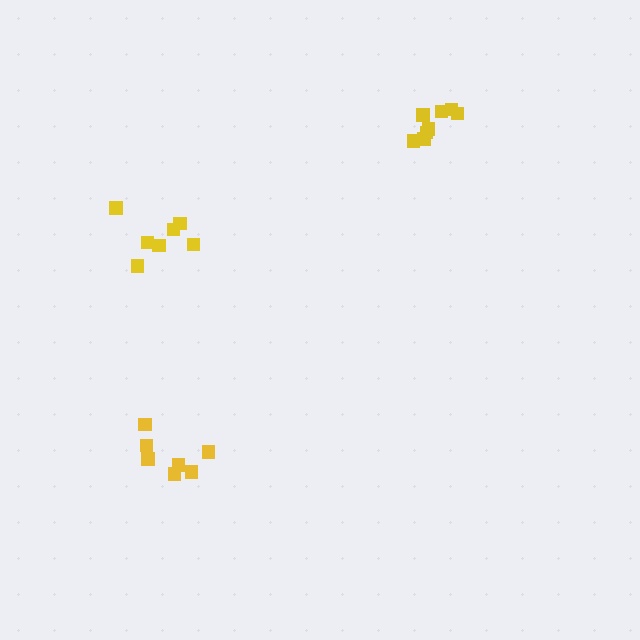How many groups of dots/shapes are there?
There are 3 groups.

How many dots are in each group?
Group 1: 8 dots, Group 2: 7 dots, Group 3: 7 dots (22 total).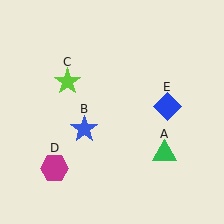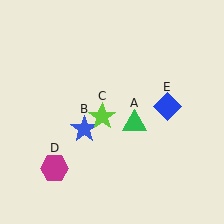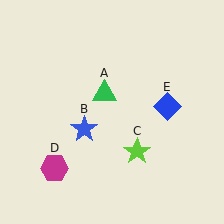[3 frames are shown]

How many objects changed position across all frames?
2 objects changed position: green triangle (object A), lime star (object C).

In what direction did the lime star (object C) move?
The lime star (object C) moved down and to the right.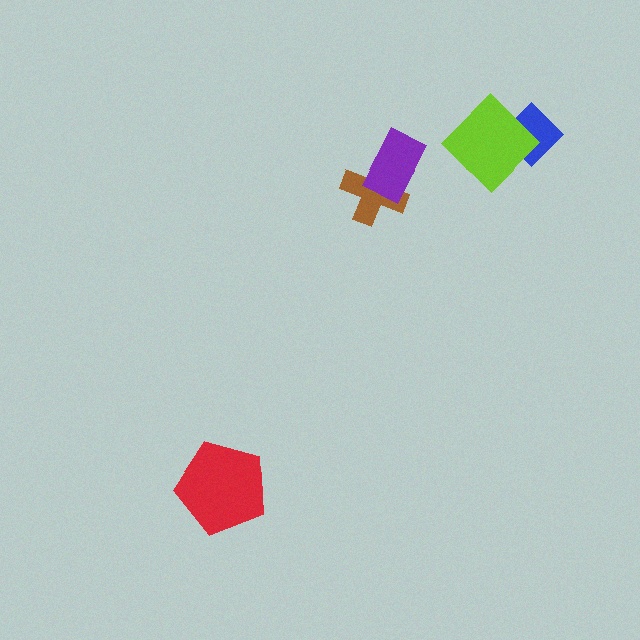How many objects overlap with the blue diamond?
1 object overlaps with the blue diamond.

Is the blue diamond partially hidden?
Yes, it is partially covered by another shape.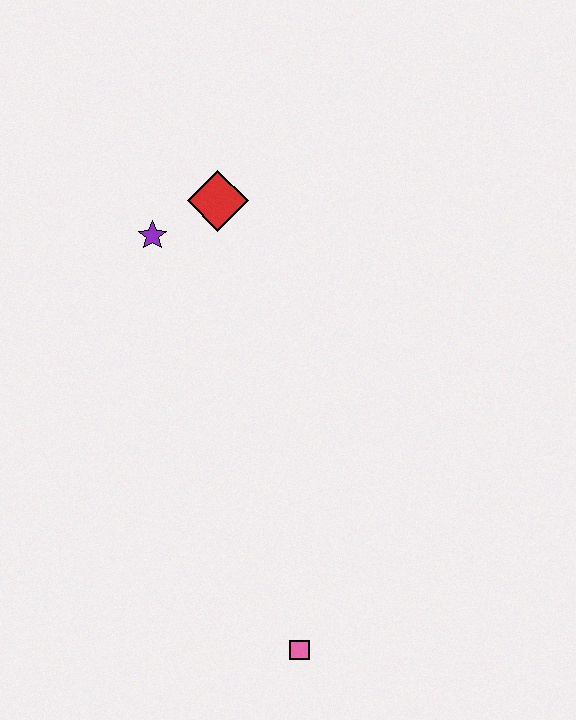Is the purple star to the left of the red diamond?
Yes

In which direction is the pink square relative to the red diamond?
The pink square is below the red diamond.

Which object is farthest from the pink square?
The red diamond is farthest from the pink square.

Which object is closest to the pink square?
The purple star is closest to the pink square.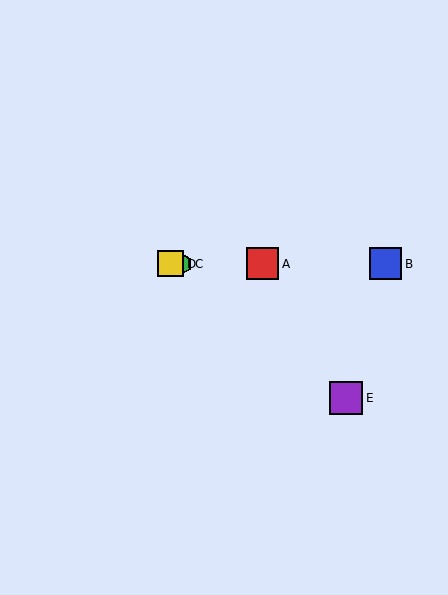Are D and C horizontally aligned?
Yes, both are at y≈264.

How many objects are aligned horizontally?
4 objects (A, B, C, D) are aligned horizontally.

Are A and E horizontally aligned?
No, A is at y≈264 and E is at y≈398.